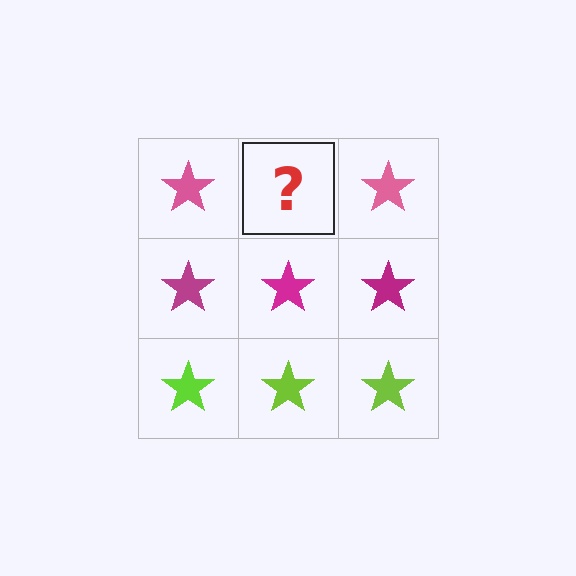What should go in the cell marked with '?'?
The missing cell should contain a pink star.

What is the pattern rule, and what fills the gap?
The rule is that each row has a consistent color. The gap should be filled with a pink star.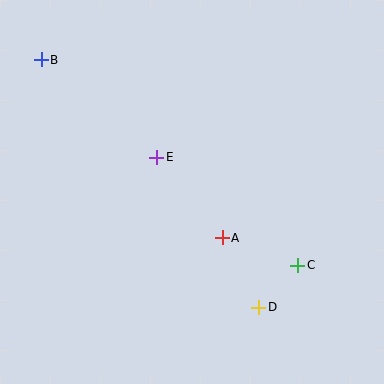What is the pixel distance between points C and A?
The distance between C and A is 80 pixels.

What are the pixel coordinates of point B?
Point B is at (41, 60).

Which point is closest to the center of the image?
Point E at (157, 157) is closest to the center.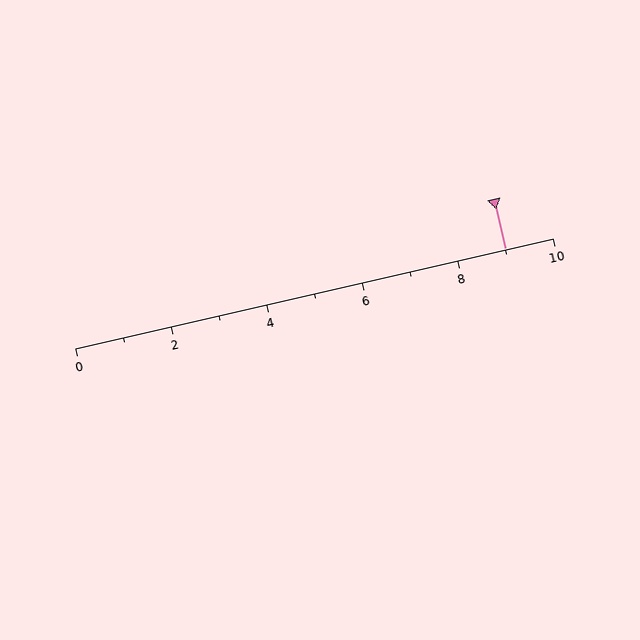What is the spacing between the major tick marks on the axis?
The major ticks are spaced 2 apart.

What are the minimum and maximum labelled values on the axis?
The axis runs from 0 to 10.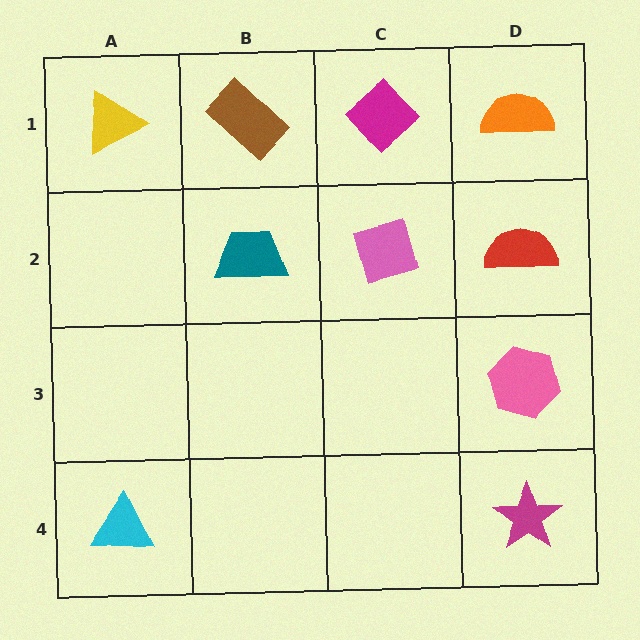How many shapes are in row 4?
2 shapes.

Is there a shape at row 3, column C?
No, that cell is empty.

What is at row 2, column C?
A pink diamond.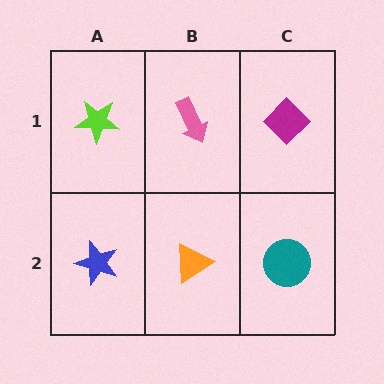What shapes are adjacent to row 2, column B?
A pink arrow (row 1, column B), a blue star (row 2, column A), a teal circle (row 2, column C).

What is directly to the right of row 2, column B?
A teal circle.